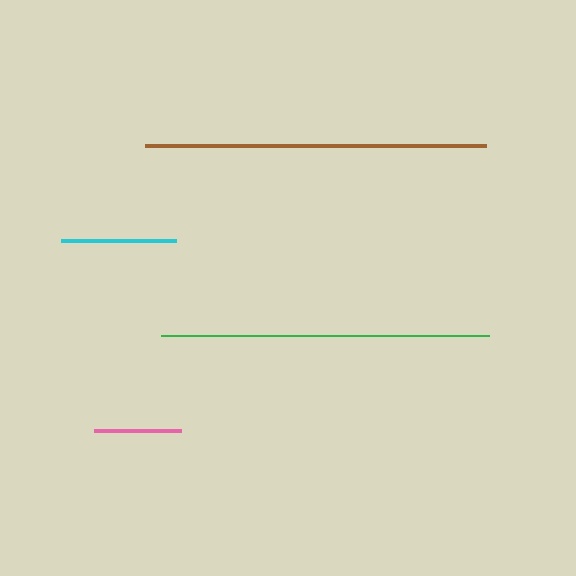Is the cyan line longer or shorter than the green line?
The green line is longer than the cyan line.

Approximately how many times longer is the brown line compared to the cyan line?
The brown line is approximately 3.0 times the length of the cyan line.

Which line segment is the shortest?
The pink line is the shortest at approximately 87 pixels.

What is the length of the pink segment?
The pink segment is approximately 87 pixels long.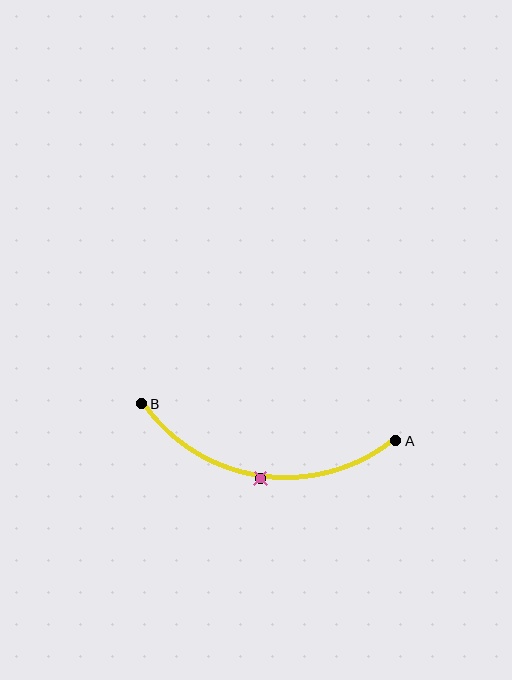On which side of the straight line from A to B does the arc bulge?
The arc bulges below the straight line connecting A and B.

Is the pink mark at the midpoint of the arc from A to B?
Yes. The pink mark lies on the arc at equal arc-length from both A and B — it is the arc midpoint.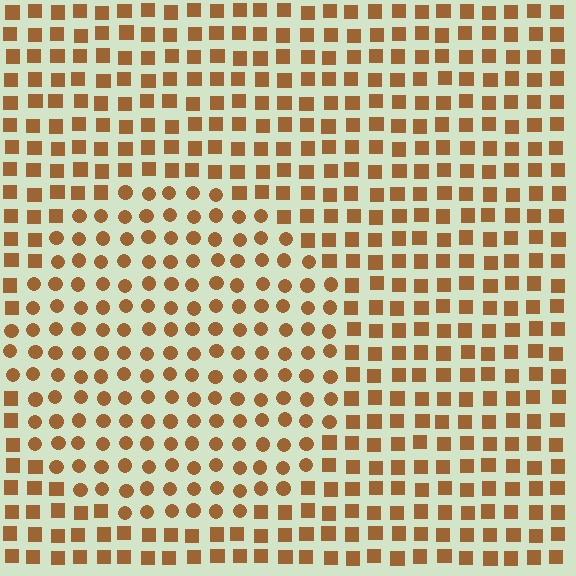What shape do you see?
I see a circle.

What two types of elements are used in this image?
The image uses circles inside the circle region and squares outside it.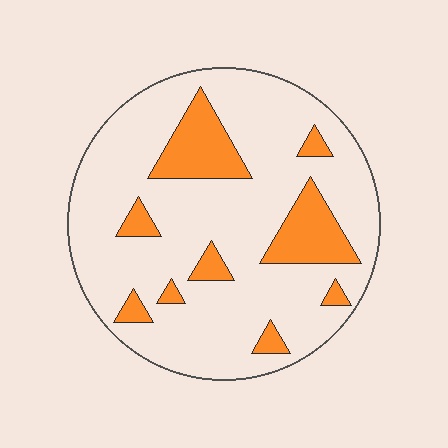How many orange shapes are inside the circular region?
9.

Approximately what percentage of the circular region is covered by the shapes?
Approximately 20%.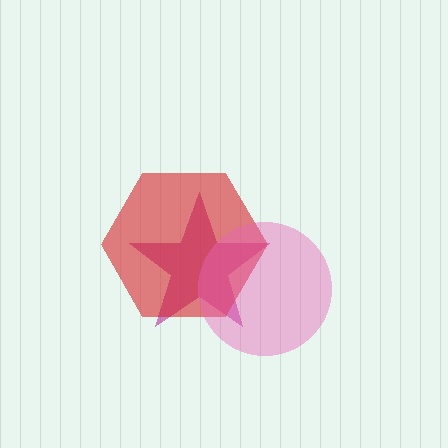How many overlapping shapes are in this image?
There are 3 overlapping shapes in the image.